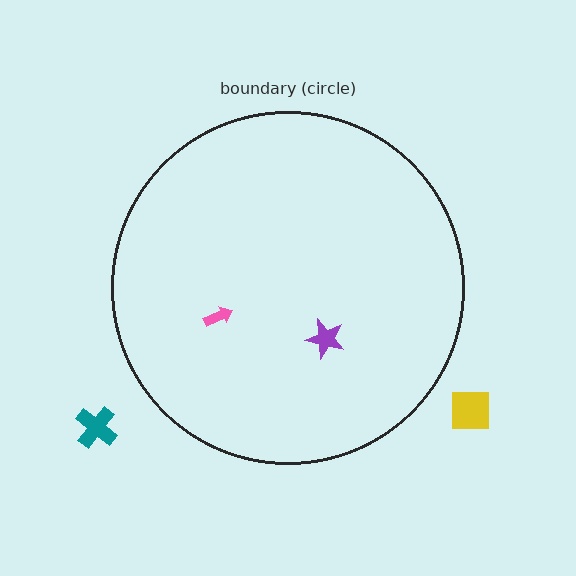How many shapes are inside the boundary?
2 inside, 2 outside.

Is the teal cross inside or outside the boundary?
Outside.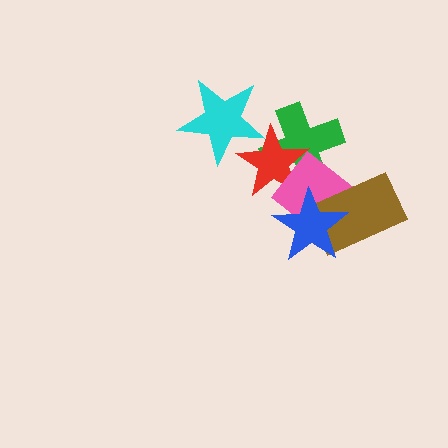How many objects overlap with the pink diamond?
4 objects overlap with the pink diamond.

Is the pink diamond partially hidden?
Yes, it is partially covered by another shape.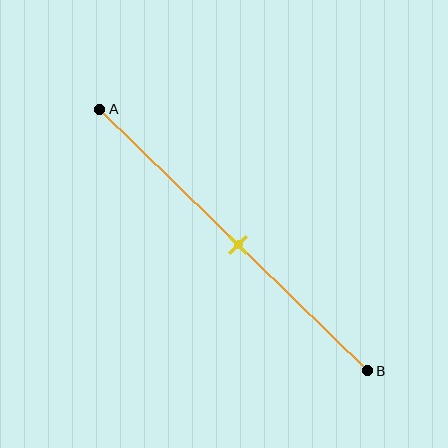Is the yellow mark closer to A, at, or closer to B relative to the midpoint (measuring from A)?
The yellow mark is approximately at the midpoint of segment AB.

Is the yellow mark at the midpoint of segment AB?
Yes, the mark is approximately at the midpoint.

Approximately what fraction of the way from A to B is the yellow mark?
The yellow mark is approximately 50% of the way from A to B.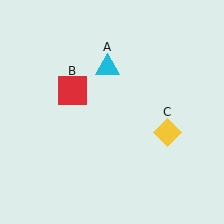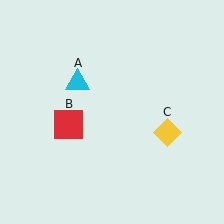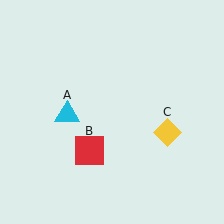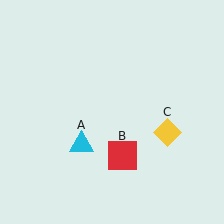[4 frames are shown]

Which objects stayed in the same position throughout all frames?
Yellow diamond (object C) remained stationary.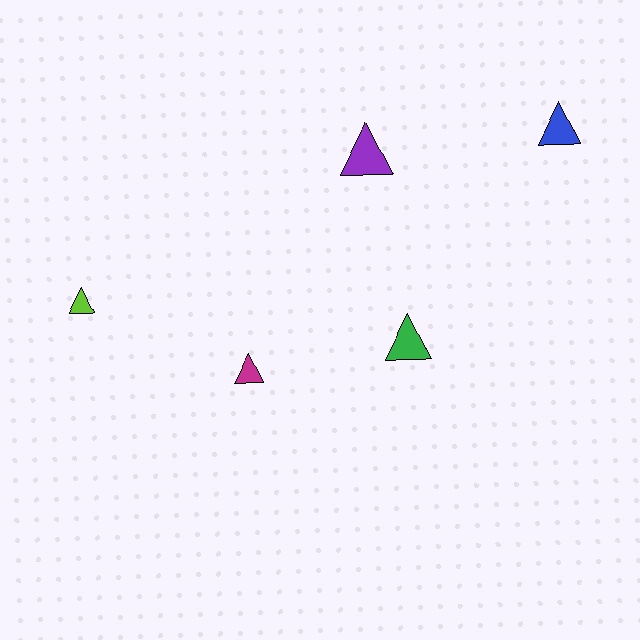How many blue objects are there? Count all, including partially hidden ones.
There is 1 blue object.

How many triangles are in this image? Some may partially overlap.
There are 5 triangles.